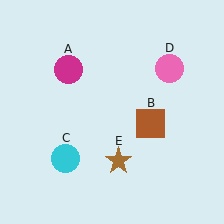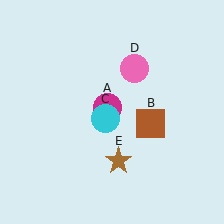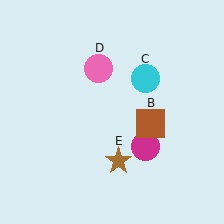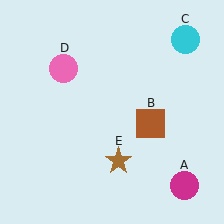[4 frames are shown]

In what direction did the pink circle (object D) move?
The pink circle (object D) moved left.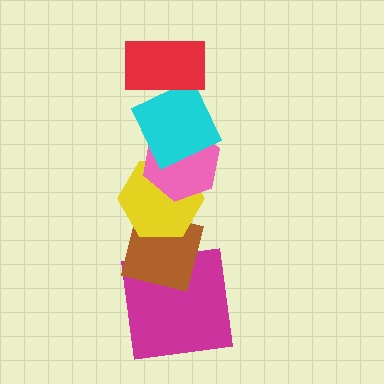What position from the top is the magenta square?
The magenta square is 6th from the top.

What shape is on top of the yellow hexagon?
The pink hexagon is on top of the yellow hexagon.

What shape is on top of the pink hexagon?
The cyan square is on top of the pink hexagon.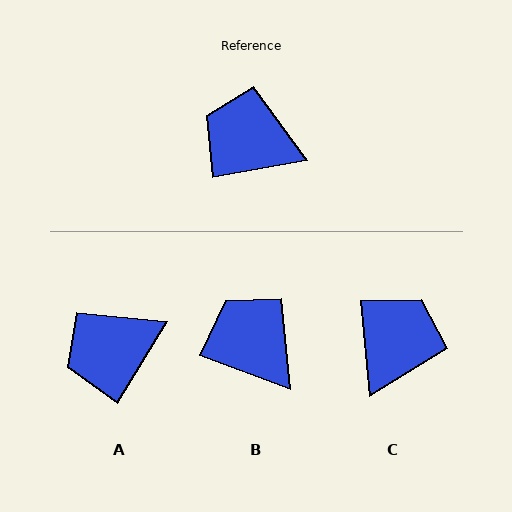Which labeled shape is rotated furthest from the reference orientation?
C, about 94 degrees away.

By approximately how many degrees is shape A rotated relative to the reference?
Approximately 49 degrees counter-clockwise.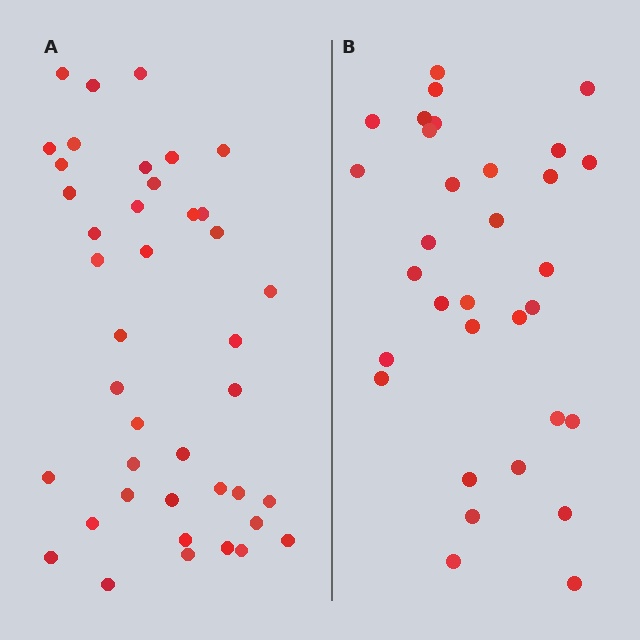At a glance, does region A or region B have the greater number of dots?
Region A (the left region) has more dots.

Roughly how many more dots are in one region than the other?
Region A has roughly 8 or so more dots than region B.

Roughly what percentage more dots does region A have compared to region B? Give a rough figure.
About 30% more.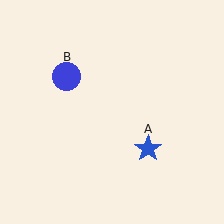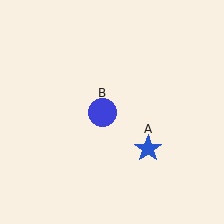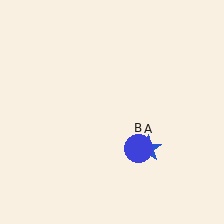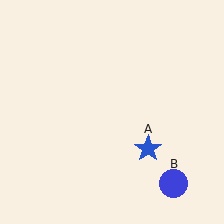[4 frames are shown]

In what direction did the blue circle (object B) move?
The blue circle (object B) moved down and to the right.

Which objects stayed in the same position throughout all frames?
Blue star (object A) remained stationary.